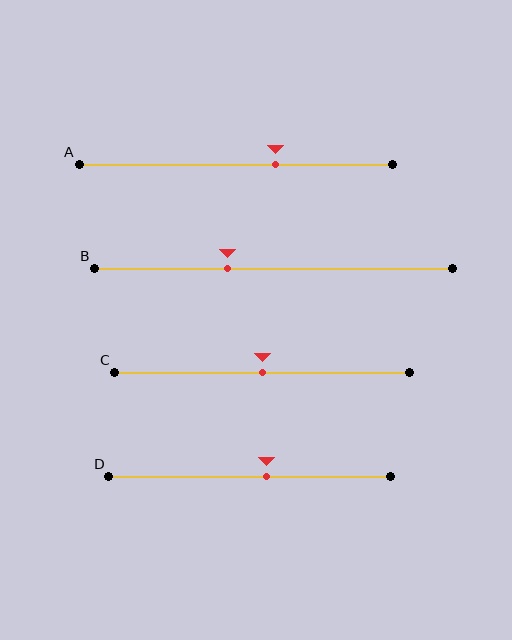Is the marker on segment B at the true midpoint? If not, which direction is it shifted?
No, the marker on segment B is shifted to the left by about 13% of the segment length.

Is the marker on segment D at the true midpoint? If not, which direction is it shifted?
No, the marker on segment D is shifted to the right by about 6% of the segment length.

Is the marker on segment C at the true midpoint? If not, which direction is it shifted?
Yes, the marker on segment C is at the true midpoint.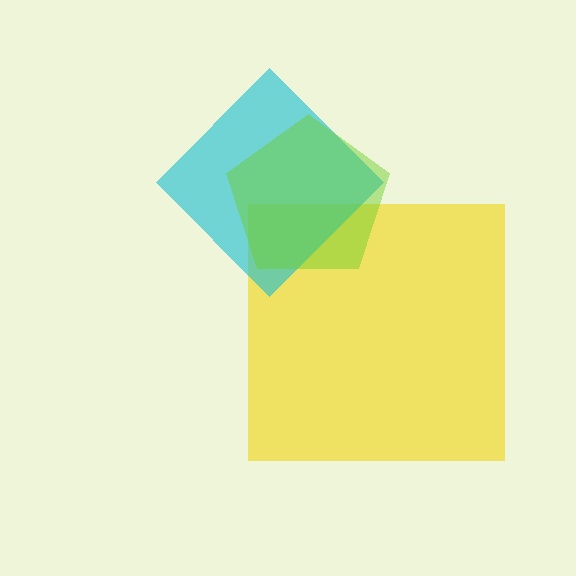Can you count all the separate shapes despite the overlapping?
Yes, there are 3 separate shapes.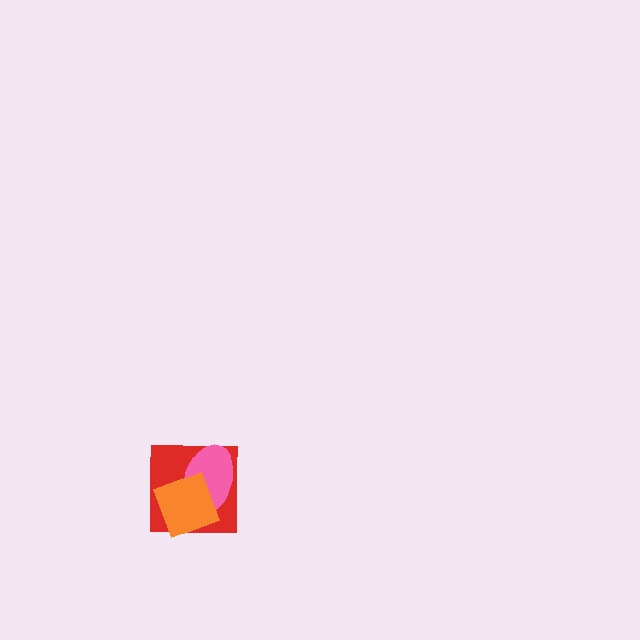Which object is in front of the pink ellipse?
The orange square is in front of the pink ellipse.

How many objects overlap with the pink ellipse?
2 objects overlap with the pink ellipse.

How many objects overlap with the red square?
2 objects overlap with the red square.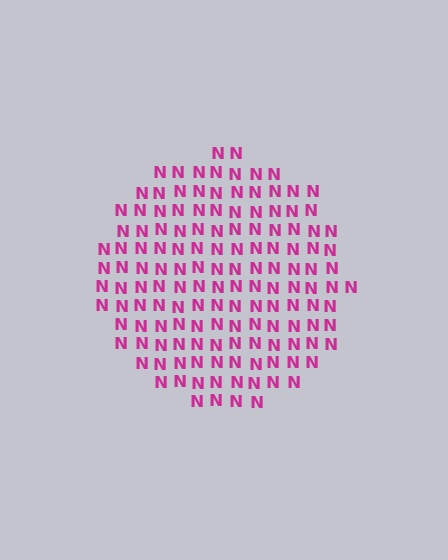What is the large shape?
The large shape is a circle.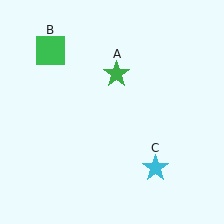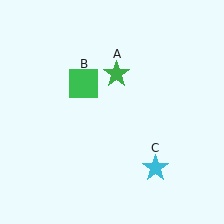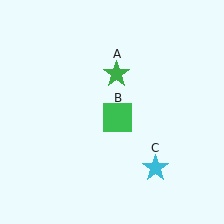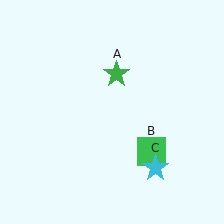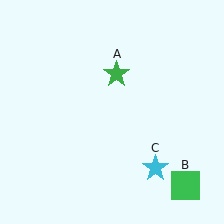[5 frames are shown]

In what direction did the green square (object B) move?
The green square (object B) moved down and to the right.